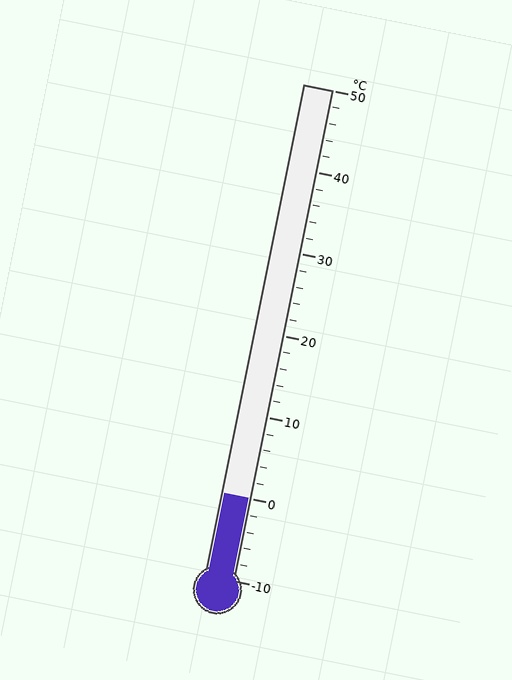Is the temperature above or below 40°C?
The temperature is below 40°C.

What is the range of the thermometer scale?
The thermometer scale ranges from -10°C to 50°C.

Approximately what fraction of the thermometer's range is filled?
The thermometer is filled to approximately 15% of its range.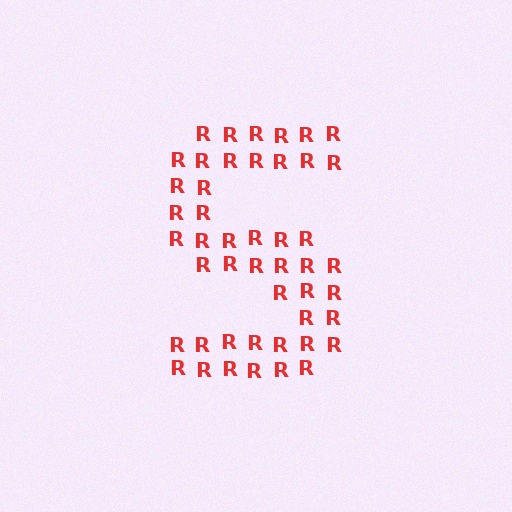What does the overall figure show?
The overall figure shows the letter S.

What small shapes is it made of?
It is made of small letter R's.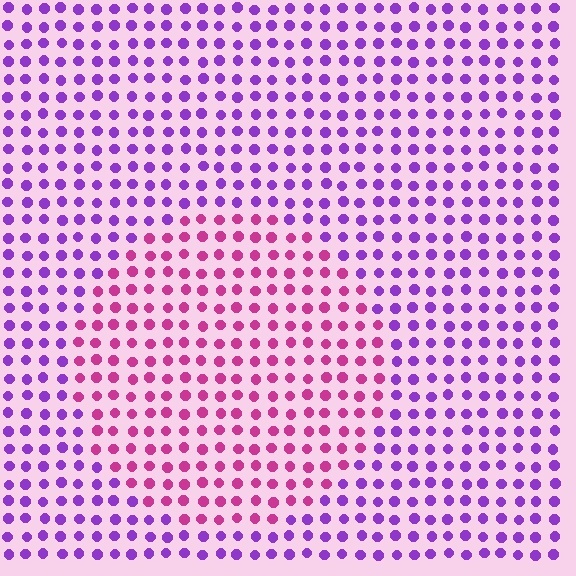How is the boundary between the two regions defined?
The boundary is defined purely by a slight shift in hue (about 46 degrees). Spacing, size, and orientation are identical on both sides.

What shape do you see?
I see a circle.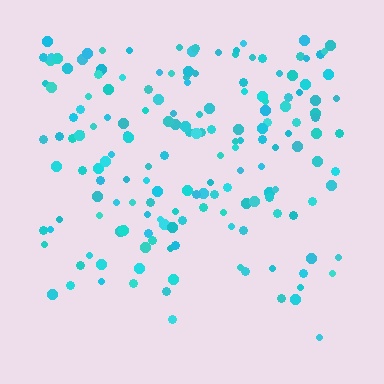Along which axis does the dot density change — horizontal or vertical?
Vertical.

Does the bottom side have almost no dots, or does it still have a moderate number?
Still a moderate number, just noticeably fewer than the top.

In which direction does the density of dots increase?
From bottom to top, with the top side densest.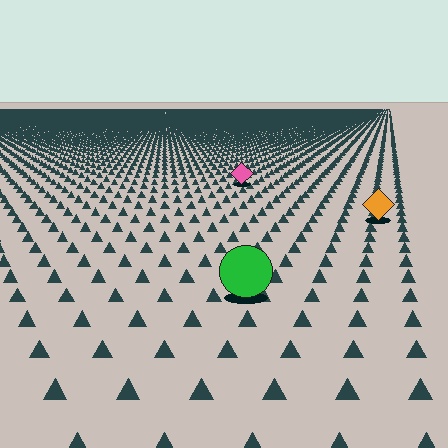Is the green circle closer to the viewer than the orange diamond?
Yes. The green circle is closer — you can tell from the texture gradient: the ground texture is coarser near it.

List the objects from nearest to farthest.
From nearest to farthest: the green circle, the orange diamond, the pink diamond.